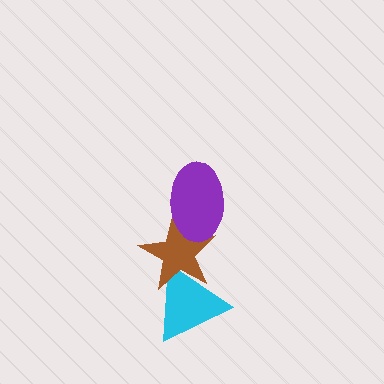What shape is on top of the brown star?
The purple ellipse is on top of the brown star.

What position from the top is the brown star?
The brown star is 2nd from the top.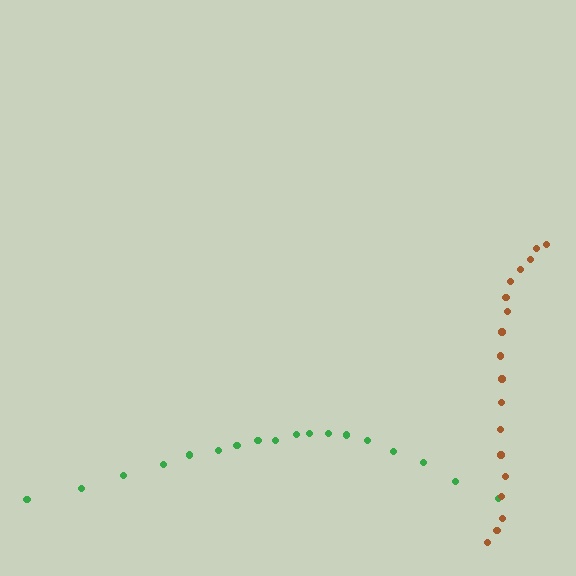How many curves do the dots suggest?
There are 2 distinct paths.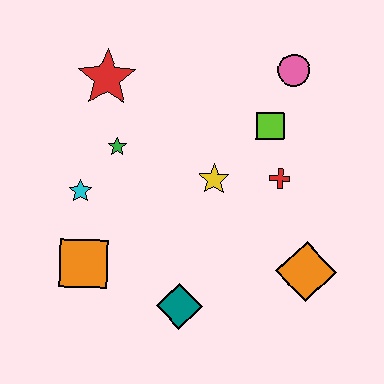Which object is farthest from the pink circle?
The orange square is farthest from the pink circle.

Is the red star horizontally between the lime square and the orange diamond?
No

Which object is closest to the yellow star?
The red cross is closest to the yellow star.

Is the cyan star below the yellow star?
Yes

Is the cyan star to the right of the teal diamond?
No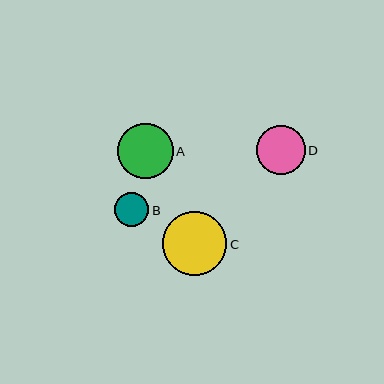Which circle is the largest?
Circle C is the largest with a size of approximately 65 pixels.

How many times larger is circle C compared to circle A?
Circle C is approximately 1.2 times the size of circle A.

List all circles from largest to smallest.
From largest to smallest: C, A, D, B.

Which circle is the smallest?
Circle B is the smallest with a size of approximately 34 pixels.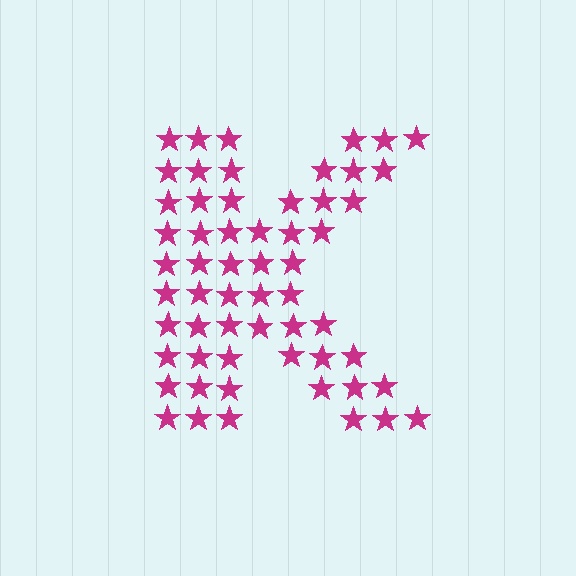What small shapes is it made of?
It is made of small stars.